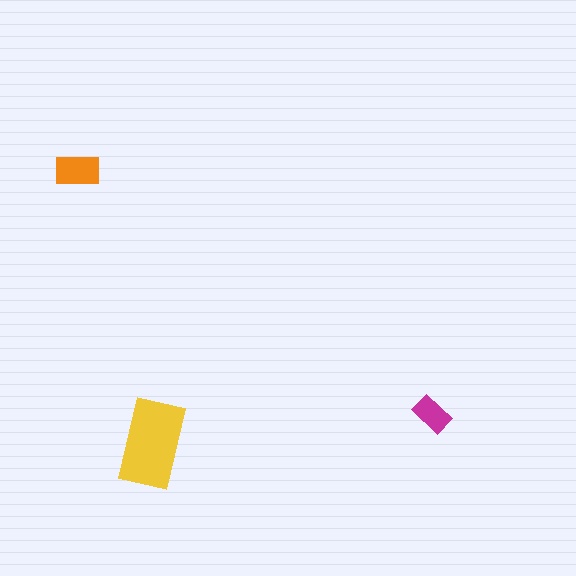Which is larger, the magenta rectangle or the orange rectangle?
The orange one.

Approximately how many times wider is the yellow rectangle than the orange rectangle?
About 2 times wider.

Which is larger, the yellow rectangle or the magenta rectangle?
The yellow one.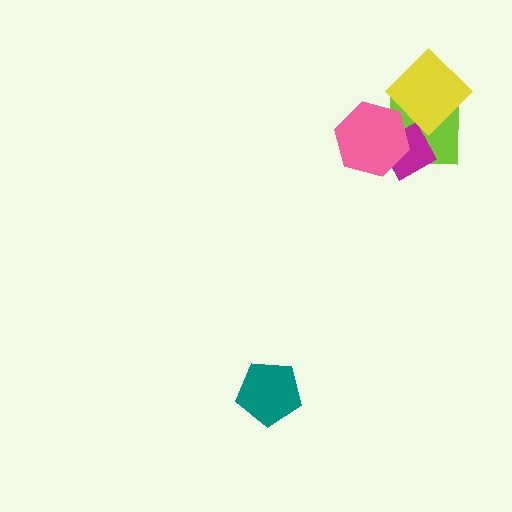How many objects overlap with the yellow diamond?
3 objects overlap with the yellow diamond.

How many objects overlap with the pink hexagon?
3 objects overlap with the pink hexagon.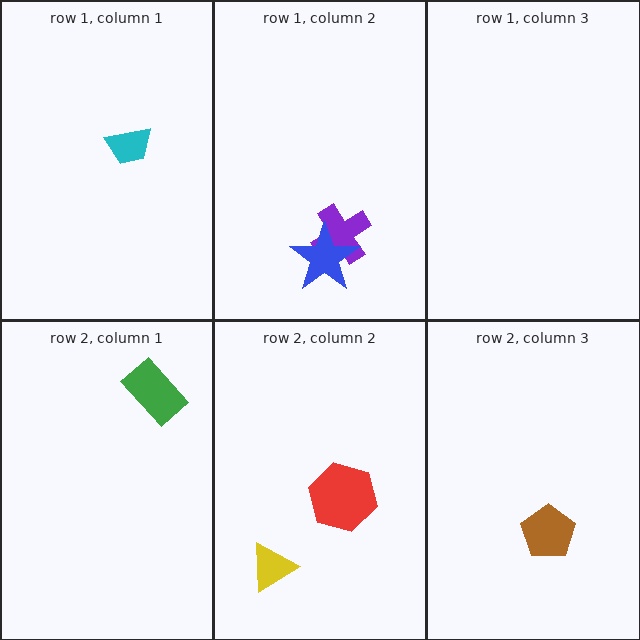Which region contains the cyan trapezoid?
The row 1, column 1 region.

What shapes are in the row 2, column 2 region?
The yellow triangle, the red hexagon.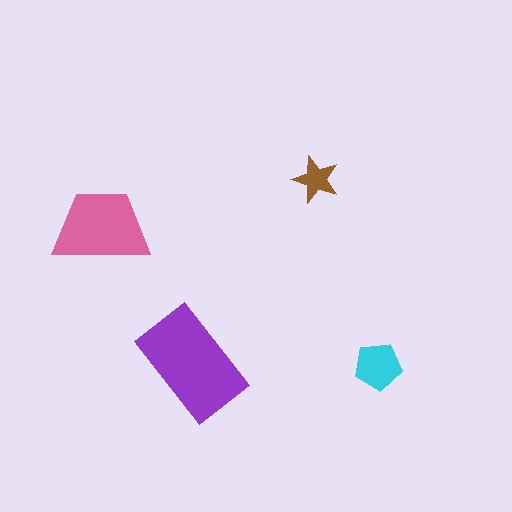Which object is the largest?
The purple rectangle.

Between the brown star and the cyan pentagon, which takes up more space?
The cyan pentagon.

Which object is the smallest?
The brown star.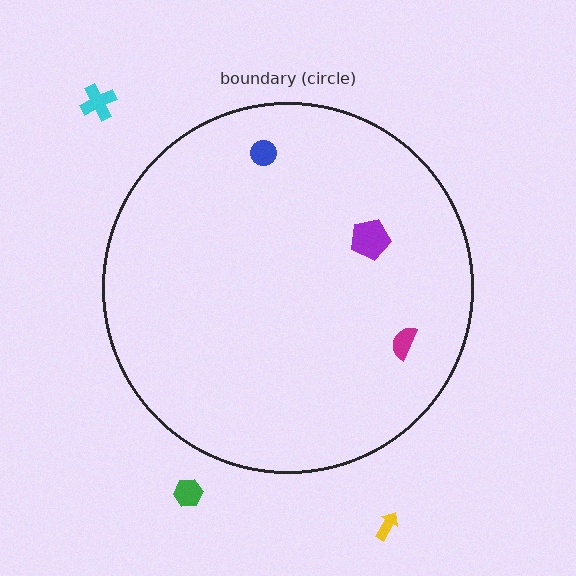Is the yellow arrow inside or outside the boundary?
Outside.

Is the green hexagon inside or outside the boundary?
Outside.